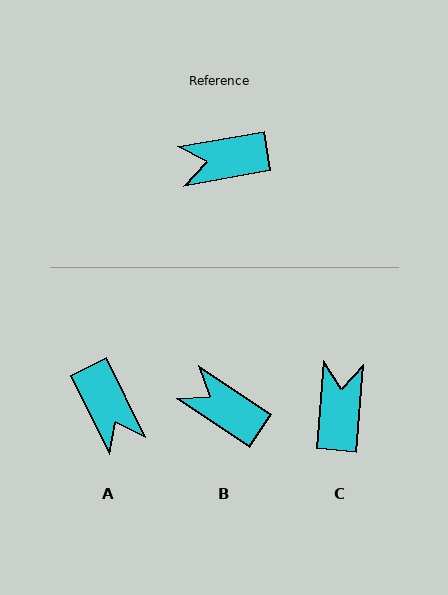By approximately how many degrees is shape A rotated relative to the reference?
Approximately 106 degrees counter-clockwise.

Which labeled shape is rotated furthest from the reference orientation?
A, about 106 degrees away.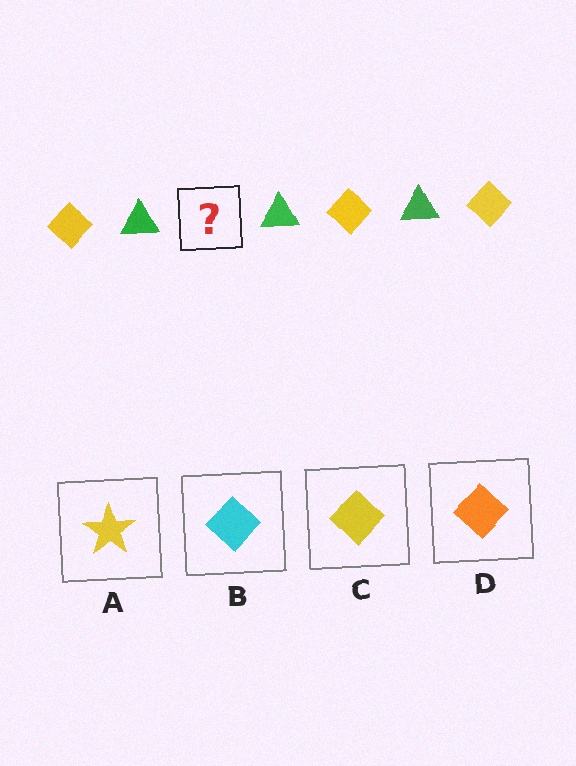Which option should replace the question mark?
Option C.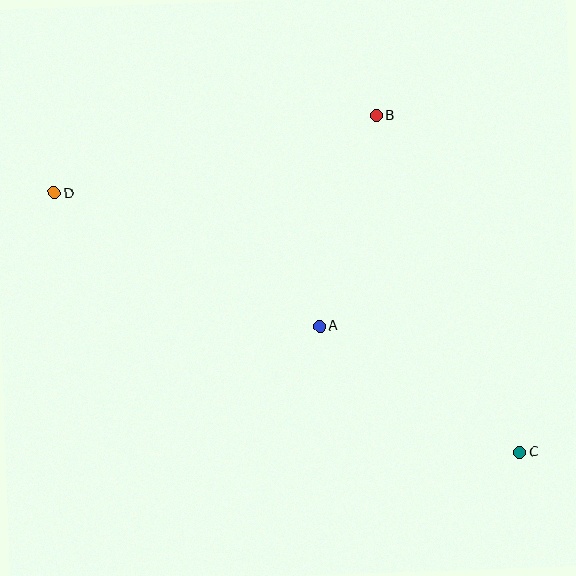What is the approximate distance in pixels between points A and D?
The distance between A and D is approximately 297 pixels.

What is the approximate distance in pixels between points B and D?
The distance between B and D is approximately 331 pixels.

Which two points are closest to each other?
Points A and B are closest to each other.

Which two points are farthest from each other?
Points C and D are farthest from each other.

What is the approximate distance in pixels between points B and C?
The distance between B and C is approximately 366 pixels.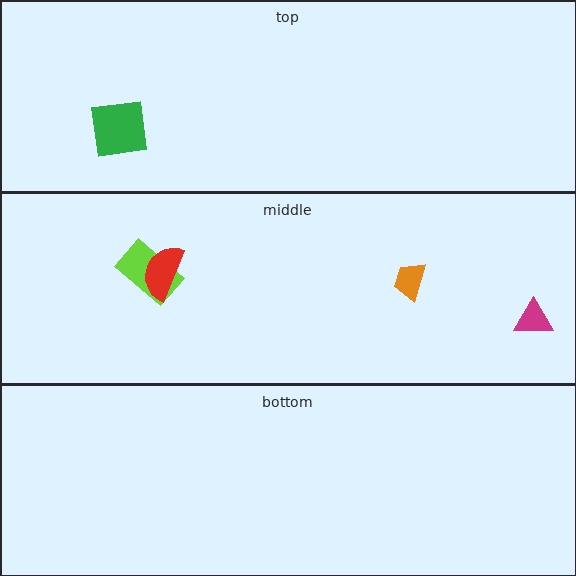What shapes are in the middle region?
The lime rectangle, the magenta triangle, the red semicircle, the orange trapezoid.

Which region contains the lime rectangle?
The middle region.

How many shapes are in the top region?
1.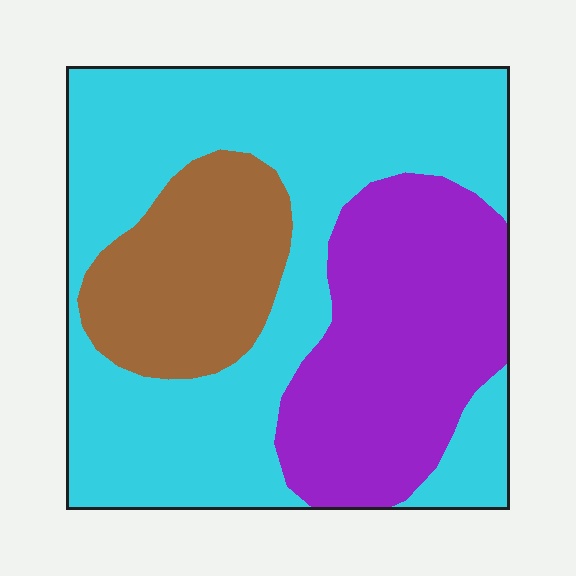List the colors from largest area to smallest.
From largest to smallest: cyan, purple, brown.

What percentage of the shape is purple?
Purple takes up between a sixth and a third of the shape.